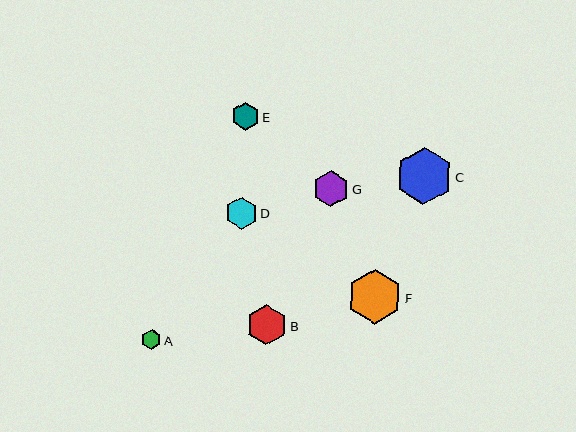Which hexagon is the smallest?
Hexagon A is the smallest with a size of approximately 20 pixels.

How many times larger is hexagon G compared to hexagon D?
Hexagon G is approximately 1.1 times the size of hexagon D.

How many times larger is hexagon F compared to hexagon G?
Hexagon F is approximately 1.5 times the size of hexagon G.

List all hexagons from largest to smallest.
From largest to smallest: C, F, B, G, D, E, A.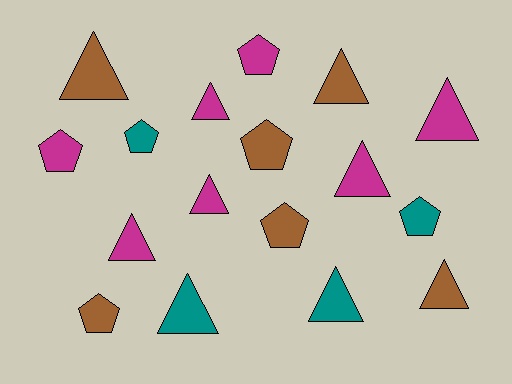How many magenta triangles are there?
There are 5 magenta triangles.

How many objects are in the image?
There are 17 objects.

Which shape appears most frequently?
Triangle, with 10 objects.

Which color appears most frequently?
Magenta, with 7 objects.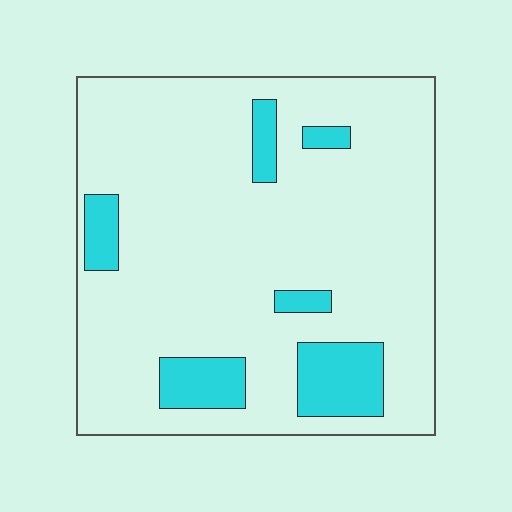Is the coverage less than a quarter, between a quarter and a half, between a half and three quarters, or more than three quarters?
Less than a quarter.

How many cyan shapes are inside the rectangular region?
6.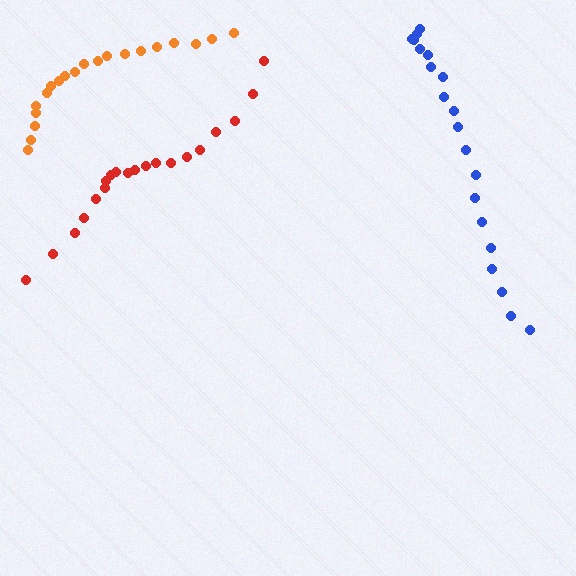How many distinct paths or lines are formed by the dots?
There are 3 distinct paths.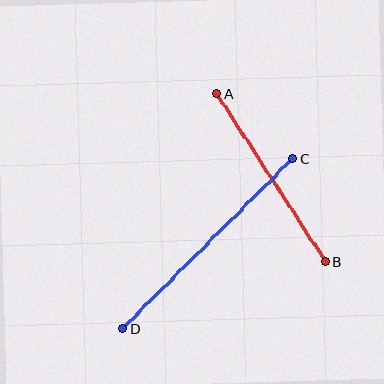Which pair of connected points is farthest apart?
Points C and D are farthest apart.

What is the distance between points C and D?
The distance is approximately 241 pixels.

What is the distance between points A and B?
The distance is approximately 200 pixels.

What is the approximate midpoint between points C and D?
The midpoint is at approximately (208, 244) pixels.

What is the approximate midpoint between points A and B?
The midpoint is at approximately (271, 178) pixels.